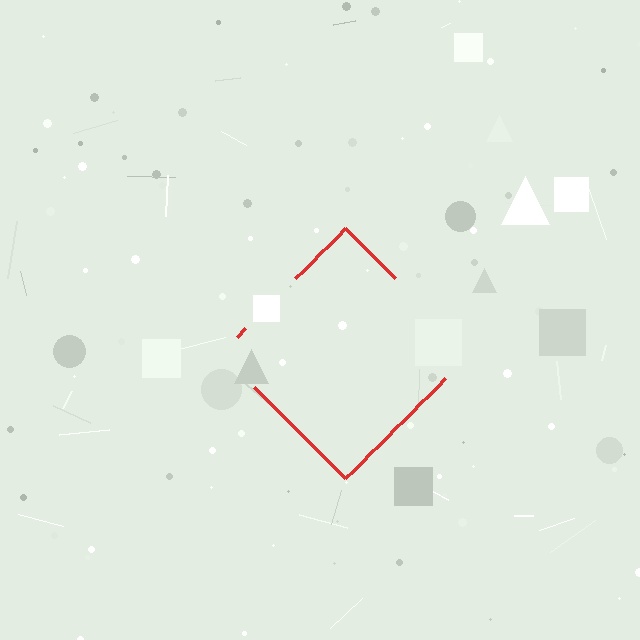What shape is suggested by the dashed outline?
The dashed outline suggests a diamond.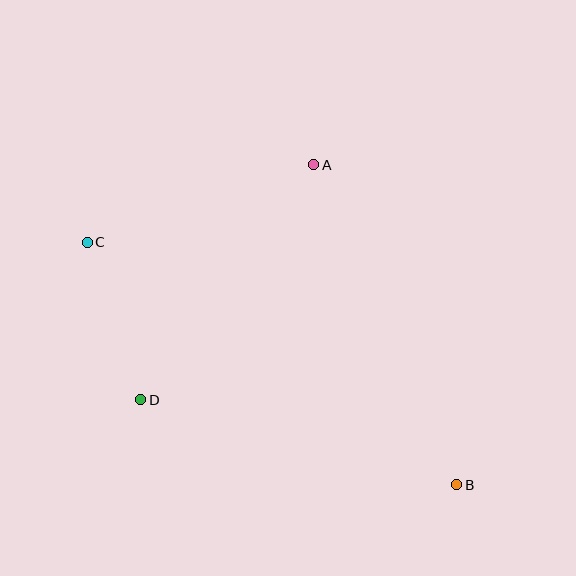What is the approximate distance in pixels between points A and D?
The distance between A and D is approximately 292 pixels.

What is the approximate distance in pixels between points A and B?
The distance between A and B is approximately 351 pixels.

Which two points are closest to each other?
Points C and D are closest to each other.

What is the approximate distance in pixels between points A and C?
The distance between A and C is approximately 240 pixels.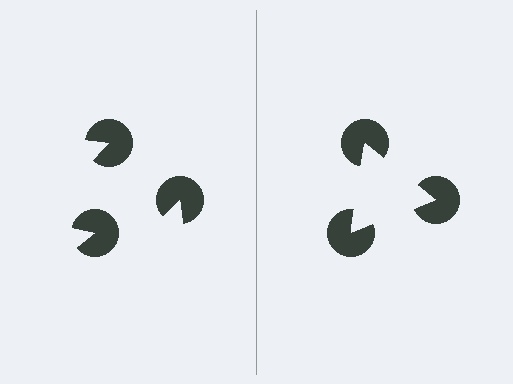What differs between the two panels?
The pac-man discs are positioned identically on both sides; only the wedge orientations differ. On the right they align to a triangle; on the left they are misaligned.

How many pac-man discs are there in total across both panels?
6 — 3 on each side.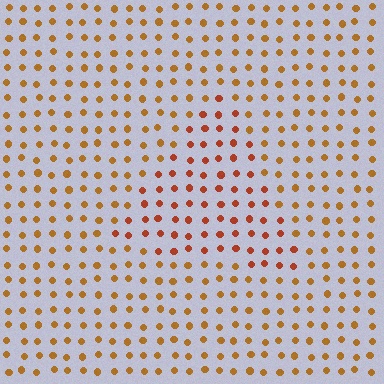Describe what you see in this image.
The image is filled with small brown elements in a uniform arrangement. A triangle-shaped region is visible where the elements are tinted to a slightly different hue, forming a subtle color boundary.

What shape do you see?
I see a triangle.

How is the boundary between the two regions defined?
The boundary is defined purely by a slight shift in hue (about 24 degrees). Spacing, size, and orientation are identical on both sides.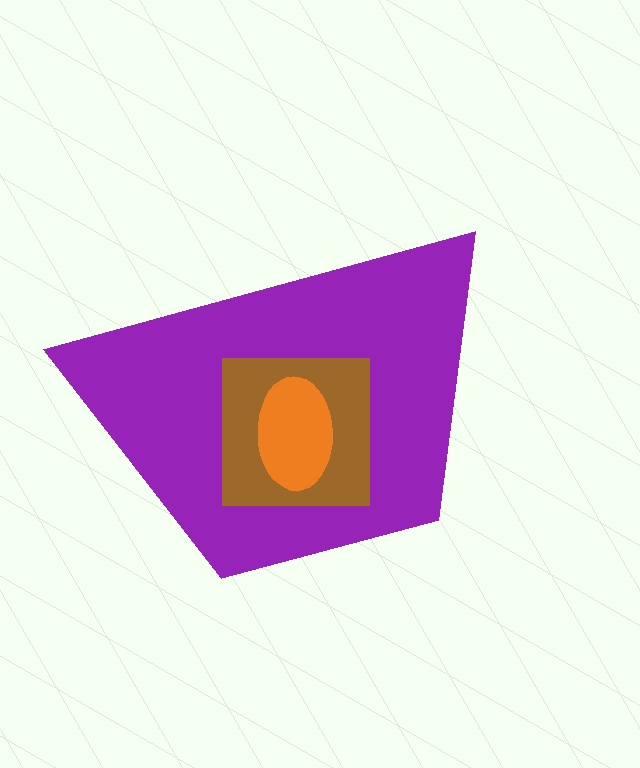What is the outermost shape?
The purple trapezoid.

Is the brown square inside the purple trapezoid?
Yes.